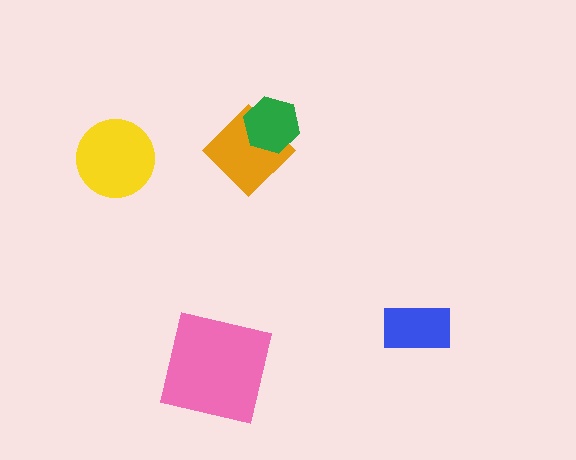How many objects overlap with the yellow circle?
0 objects overlap with the yellow circle.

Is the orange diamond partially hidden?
Yes, it is partially covered by another shape.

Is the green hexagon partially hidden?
No, no other shape covers it.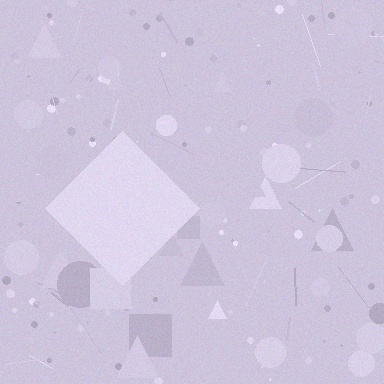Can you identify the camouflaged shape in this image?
The camouflaged shape is a diamond.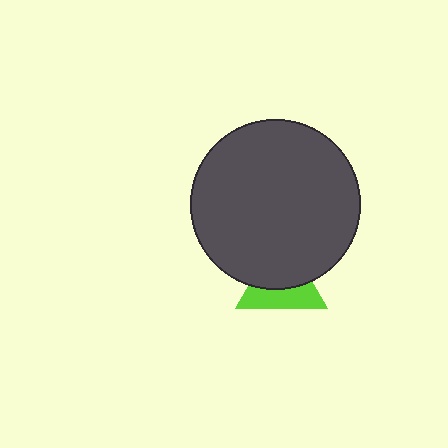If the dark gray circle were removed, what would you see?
You would see the complete lime triangle.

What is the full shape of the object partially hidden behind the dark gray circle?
The partially hidden object is a lime triangle.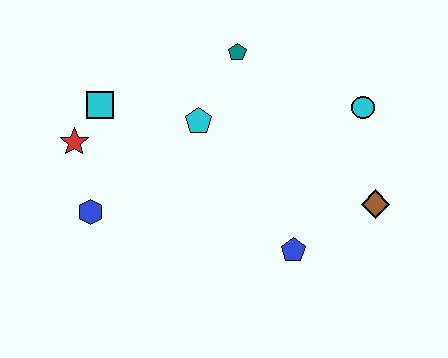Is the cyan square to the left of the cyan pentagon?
Yes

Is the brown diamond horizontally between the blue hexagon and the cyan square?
No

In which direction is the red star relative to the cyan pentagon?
The red star is to the left of the cyan pentagon.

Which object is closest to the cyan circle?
The brown diamond is closest to the cyan circle.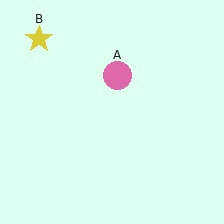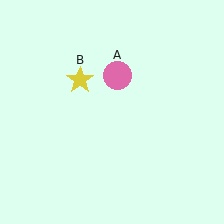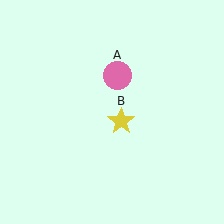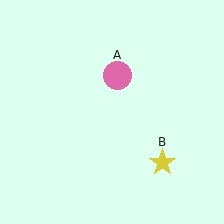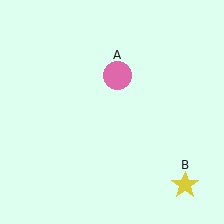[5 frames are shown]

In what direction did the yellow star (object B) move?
The yellow star (object B) moved down and to the right.